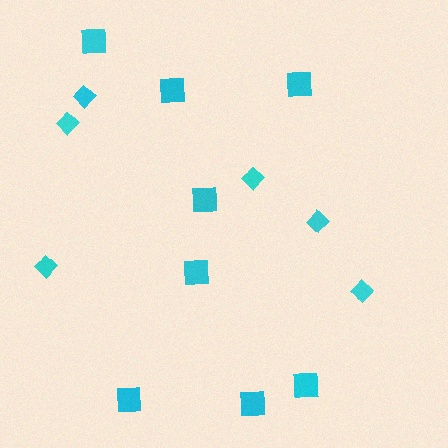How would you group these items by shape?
There are 2 groups: one group of squares (8) and one group of diamonds (6).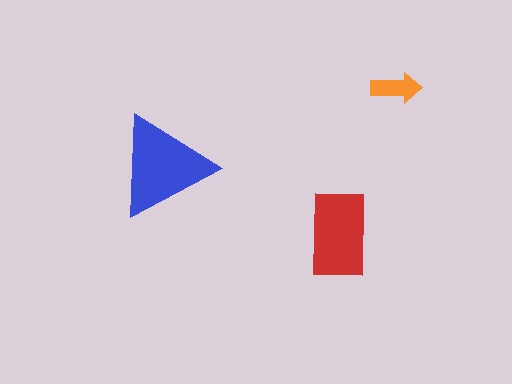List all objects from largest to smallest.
The blue triangle, the red rectangle, the orange arrow.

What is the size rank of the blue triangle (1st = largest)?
1st.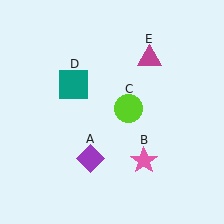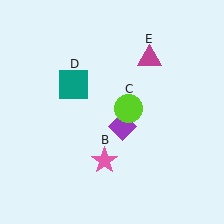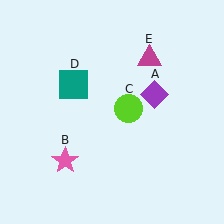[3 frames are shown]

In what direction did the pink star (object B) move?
The pink star (object B) moved left.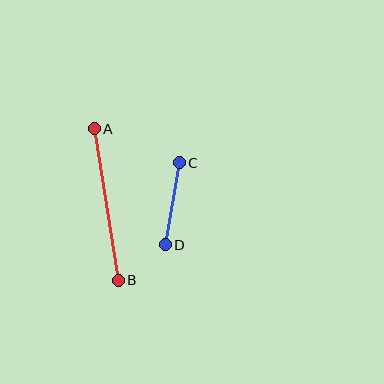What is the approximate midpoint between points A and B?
The midpoint is at approximately (106, 205) pixels.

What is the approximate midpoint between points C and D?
The midpoint is at approximately (172, 204) pixels.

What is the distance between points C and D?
The distance is approximately 83 pixels.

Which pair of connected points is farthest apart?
Points A and B are farthest apart.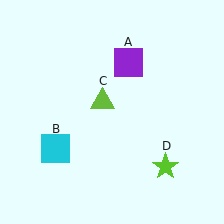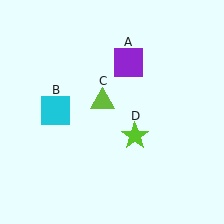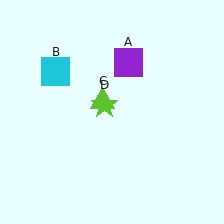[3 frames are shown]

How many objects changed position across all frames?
2 objects changed position: cyan square (object B), lime star (object D).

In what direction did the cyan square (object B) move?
The cyan square (object B) moved up.